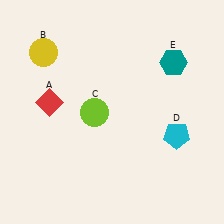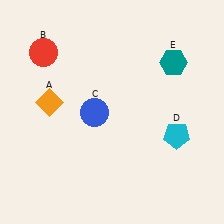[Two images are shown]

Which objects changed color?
A changed from red to orange. B changed from yellow to red. C changed from lime to blue.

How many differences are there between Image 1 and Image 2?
There are 3 differences between the two images.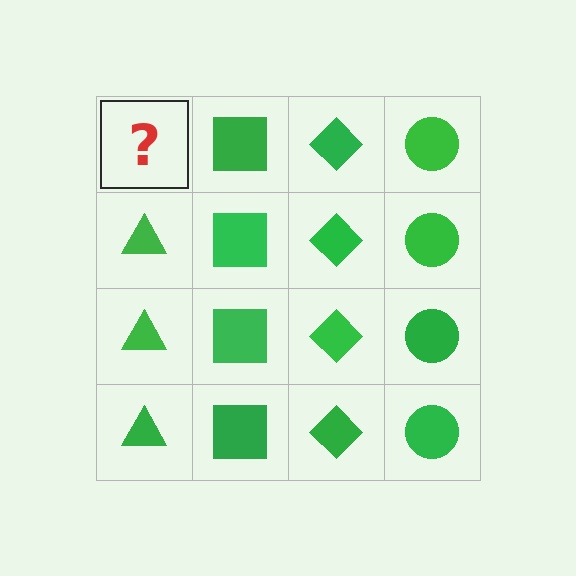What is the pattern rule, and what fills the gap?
The rule is that each column has a consistent shape. The gap should be filled with a green triangle.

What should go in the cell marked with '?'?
The missing cell should contain a green triangle.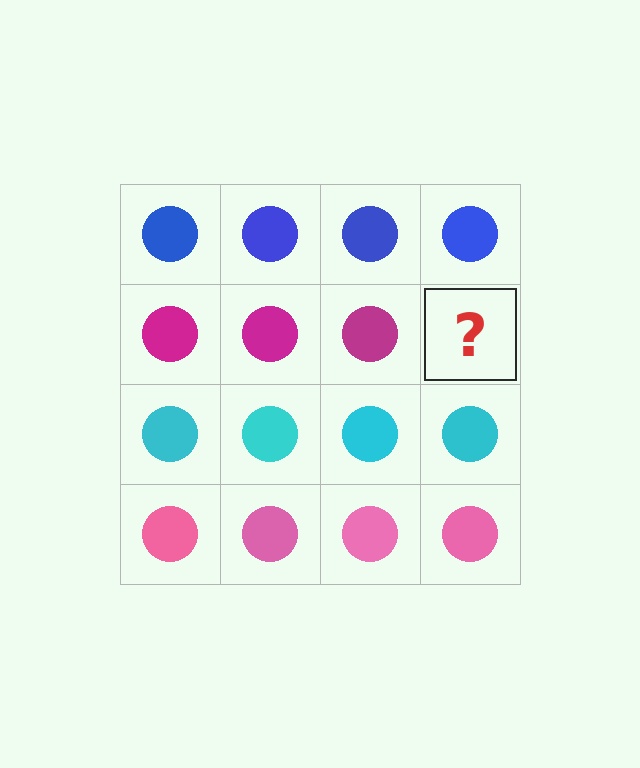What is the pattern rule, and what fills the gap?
The rule is that each row has a consistent color. The gap should be filled with a magenta circle.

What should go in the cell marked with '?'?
The missing cell should contain a magenta circle.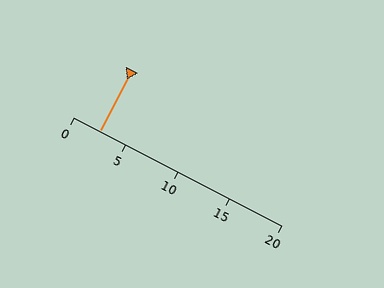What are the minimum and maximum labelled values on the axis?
The axis runs from 0 to 20.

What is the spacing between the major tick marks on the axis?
The major ticks are spaced 5 apart.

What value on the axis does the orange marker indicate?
The marker indicates approximately 2.5.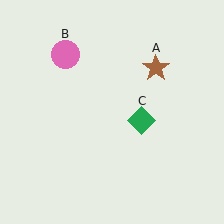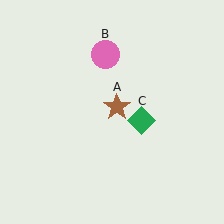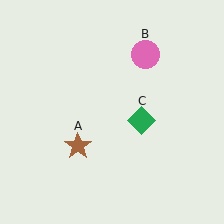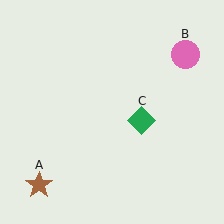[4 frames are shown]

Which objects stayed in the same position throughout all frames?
Green diamond (object C) remained stationary.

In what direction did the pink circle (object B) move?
The pink circle (object B) moved right.